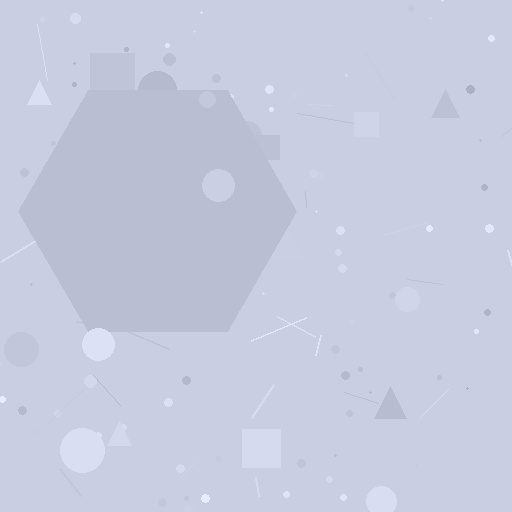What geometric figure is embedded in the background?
A hexagon is embedded in the background.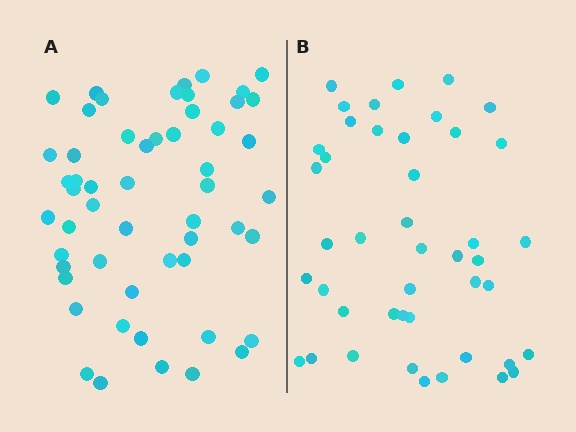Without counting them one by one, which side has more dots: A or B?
Region A (the left region) has more dots.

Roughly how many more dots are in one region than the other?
Region A has roughly 10 or so more dots than region B.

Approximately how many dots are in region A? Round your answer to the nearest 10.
About 50 dots. (The exact count is 54, which rounds to 50.)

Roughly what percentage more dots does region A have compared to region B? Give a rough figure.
About 25% more.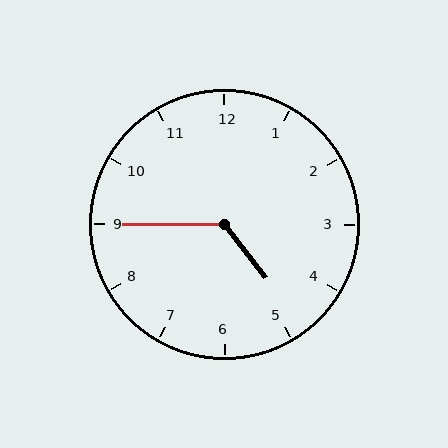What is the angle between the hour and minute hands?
Approximately 128 degrees.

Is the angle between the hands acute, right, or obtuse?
It is obtuse.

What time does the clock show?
4:45.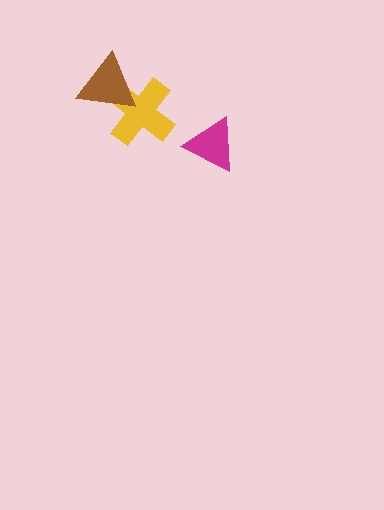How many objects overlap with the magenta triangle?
0 objects overlap with the magenta triangle.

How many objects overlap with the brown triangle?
1 object overlaps with the brown triangle.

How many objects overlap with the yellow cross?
1 object overlaps with the yellow cross.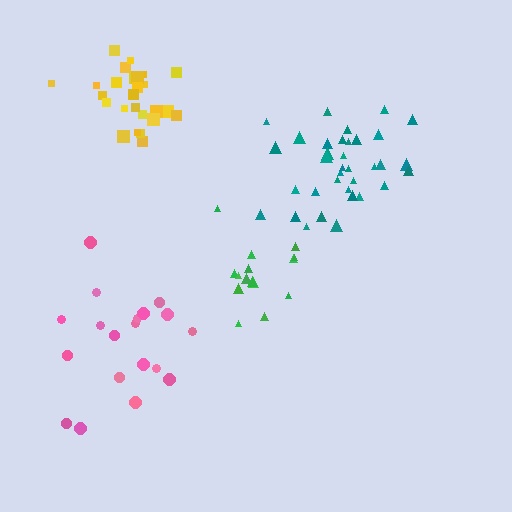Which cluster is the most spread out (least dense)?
Pink.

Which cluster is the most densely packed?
Teal.